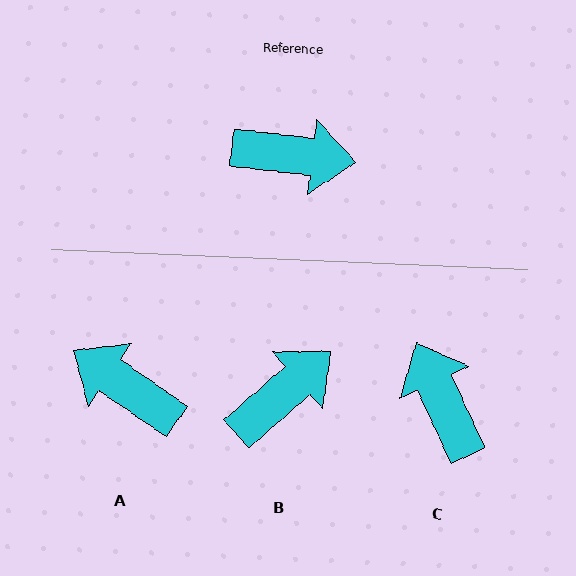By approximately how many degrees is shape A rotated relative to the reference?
Approximately 152 degrees counter-clockwise.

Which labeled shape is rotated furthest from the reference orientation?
A, about 152 degrees away.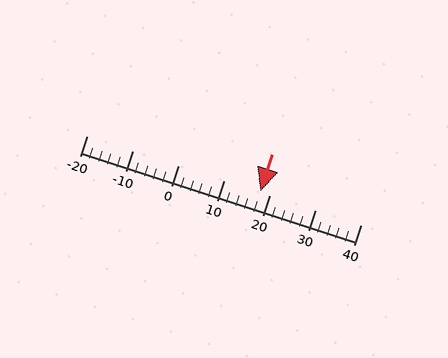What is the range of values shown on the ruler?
The ruler shows values from -20 to 40.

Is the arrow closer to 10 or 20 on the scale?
The arrow is closer to 20.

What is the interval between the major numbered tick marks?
The major tick marks are spaced 10 units apart.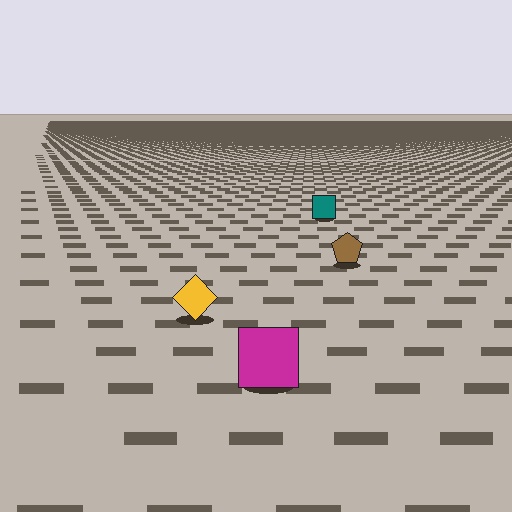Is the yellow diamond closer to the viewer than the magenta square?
No. The magenta square is closer — you can tell from the texture gradient: the ground texture is coarser near it.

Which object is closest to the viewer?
The magenta square is closest. The texture marks near it are larger and more spread out.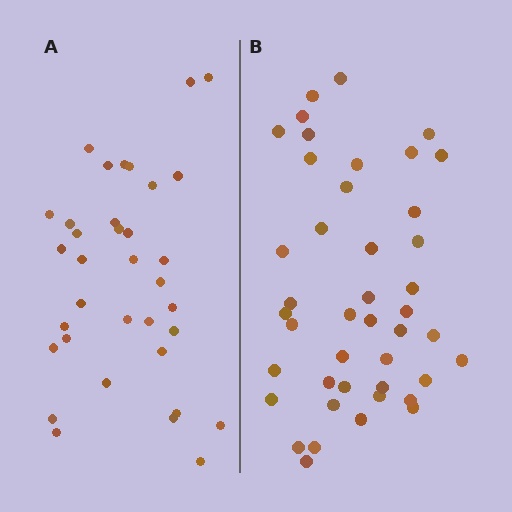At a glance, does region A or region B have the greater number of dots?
Region B (the right region) has more dots.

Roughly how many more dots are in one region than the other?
Region B has roughly 8 or so more dots than region A.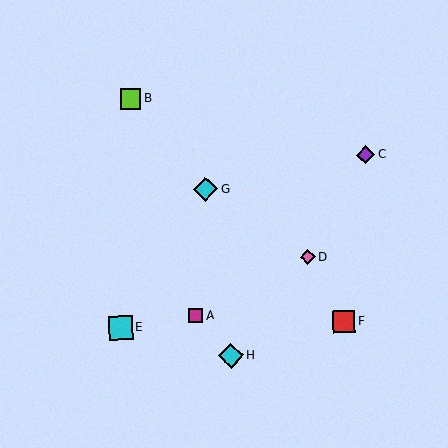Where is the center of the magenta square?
The center of the magenta square is at (196, 316).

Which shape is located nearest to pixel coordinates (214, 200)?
The cyan diamond (labeled G) at (206, 189) is nearest to that location.